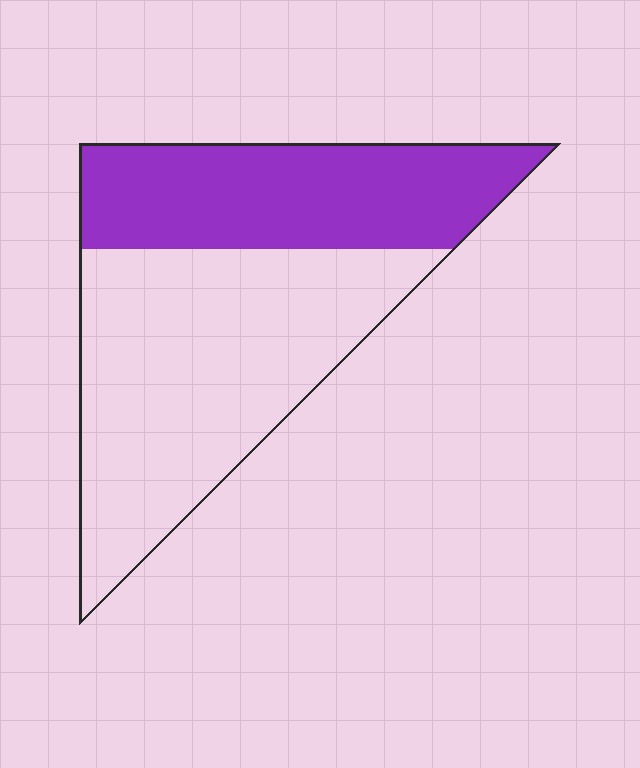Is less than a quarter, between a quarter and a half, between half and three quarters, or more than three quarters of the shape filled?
Between a quarter and a half.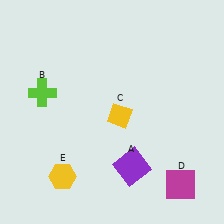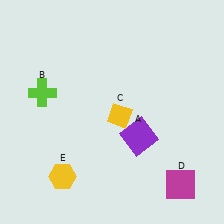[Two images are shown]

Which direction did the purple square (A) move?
The purple square (A) moved up.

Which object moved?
The purple square (A) moved up.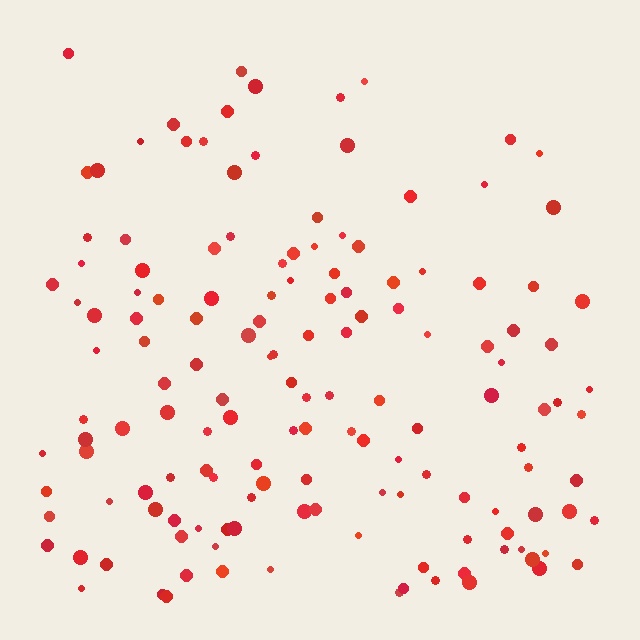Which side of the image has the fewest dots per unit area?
The top.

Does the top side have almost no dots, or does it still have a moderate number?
Still a moderate number, just noticeably fewer than the bottom.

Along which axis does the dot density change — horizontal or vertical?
Vertical.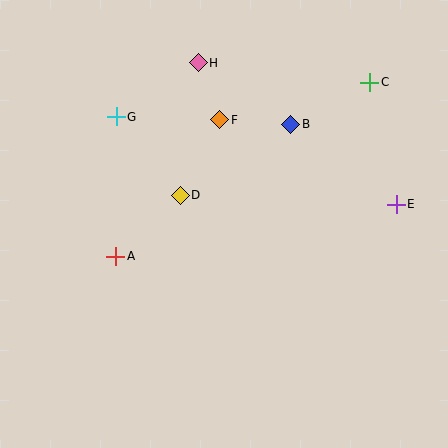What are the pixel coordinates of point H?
Point H is at (198, 63).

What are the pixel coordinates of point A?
Point A is at (116, 256).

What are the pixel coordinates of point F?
Point F is at (220, 120).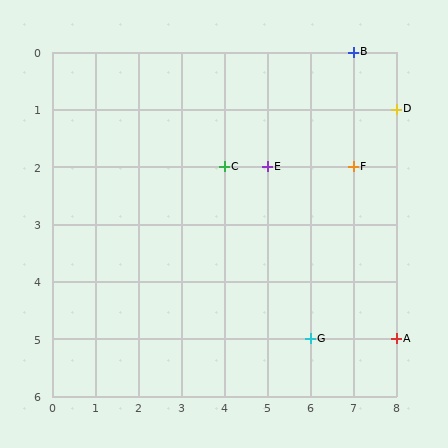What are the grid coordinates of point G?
Point G is at grid coordinates (6, 5).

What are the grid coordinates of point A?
Point A is at grid coordinates (8, 5).